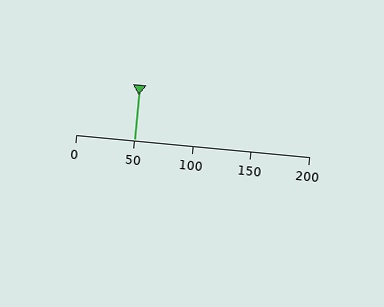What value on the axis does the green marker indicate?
The marker indicates approximately 50.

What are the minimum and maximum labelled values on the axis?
The axis runs from 0 to 200.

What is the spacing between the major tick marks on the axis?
The major ticks are spaced 50 apart.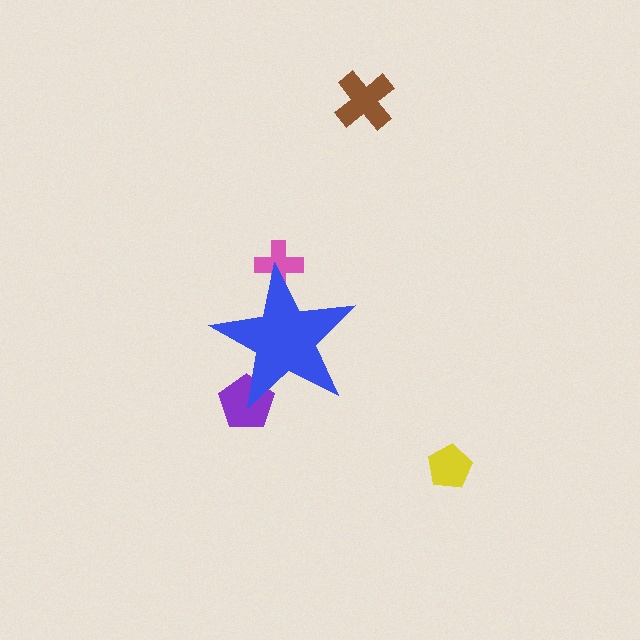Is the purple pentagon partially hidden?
Yes, the purple pentagon is partially hidden behind the blue star.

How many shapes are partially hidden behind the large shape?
2 shapes are partially hidden.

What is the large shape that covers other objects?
A blue star.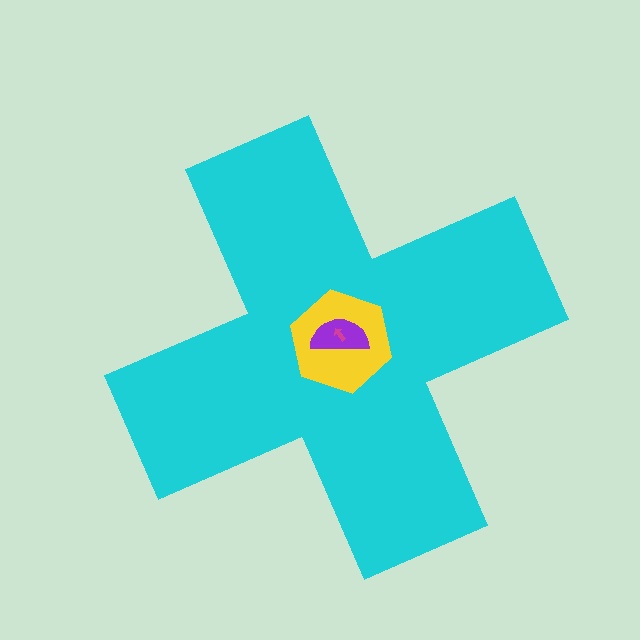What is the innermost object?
The magenta arrow.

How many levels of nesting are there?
4.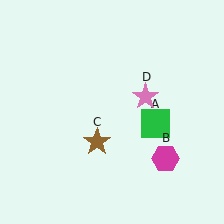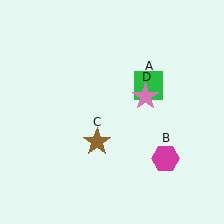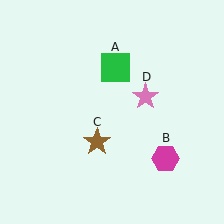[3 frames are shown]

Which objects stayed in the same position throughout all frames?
Magenta hexagon (object B) and brown star (object C) and pink star (object D) remained stationary.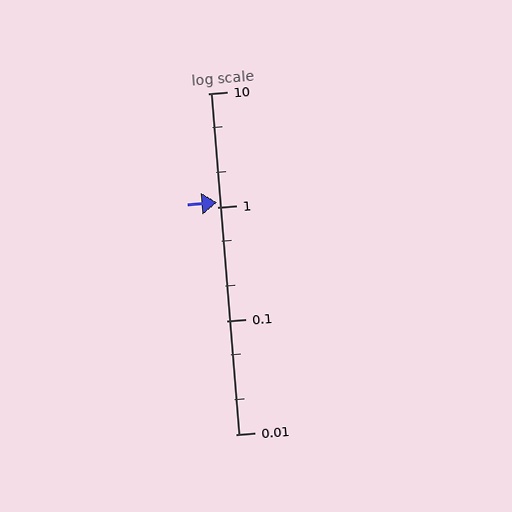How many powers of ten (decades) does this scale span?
The scale spans 3 decades, from 0.01 to 10.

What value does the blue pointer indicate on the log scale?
The pointer indicates approximately 1.1.